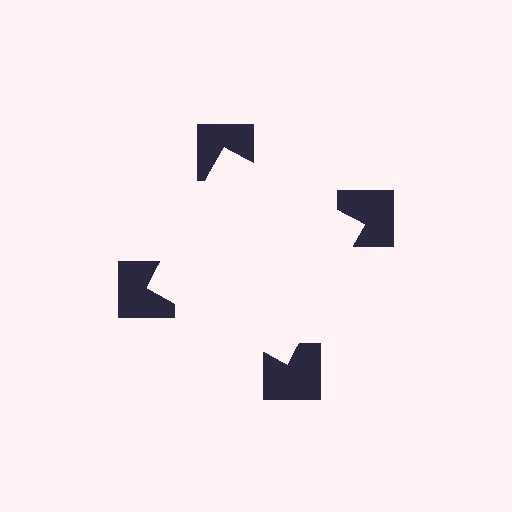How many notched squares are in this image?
There are 4 — one at each vertex of the illusory square.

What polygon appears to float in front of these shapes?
An illusory square — its edges are inferred from the aligned wedge cuts in the notched squares, not physically drawn.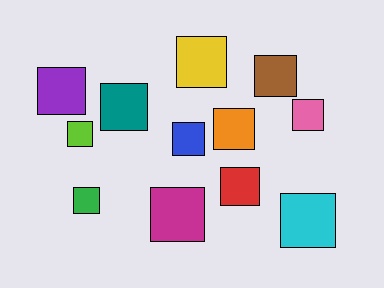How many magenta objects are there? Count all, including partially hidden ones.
There is 1 magenta object.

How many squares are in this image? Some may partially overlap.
There are 12 squares.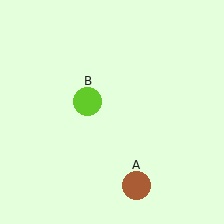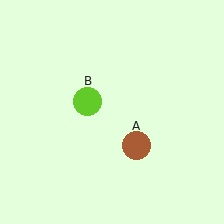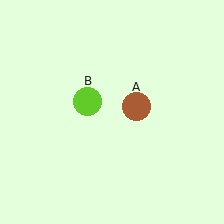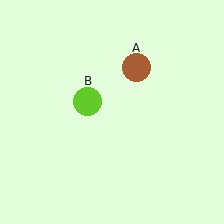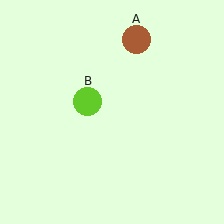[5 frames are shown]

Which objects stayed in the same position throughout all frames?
Lime circle (object B) remained stationary.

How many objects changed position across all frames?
1 object changed position: brown circle (object A).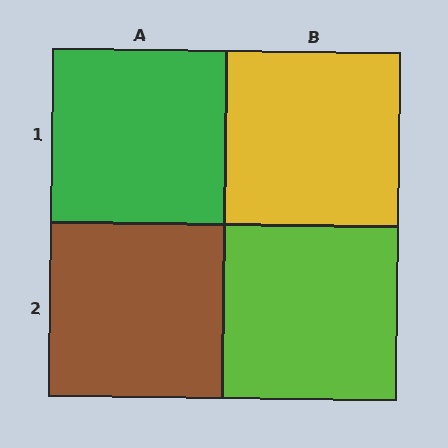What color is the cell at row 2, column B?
Lime.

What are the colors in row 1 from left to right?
Green, yellow.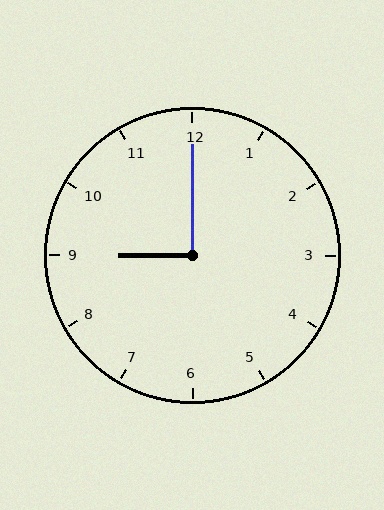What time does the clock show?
9:00.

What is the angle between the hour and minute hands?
Approximately 90 degrees.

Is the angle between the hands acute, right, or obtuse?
It is right.